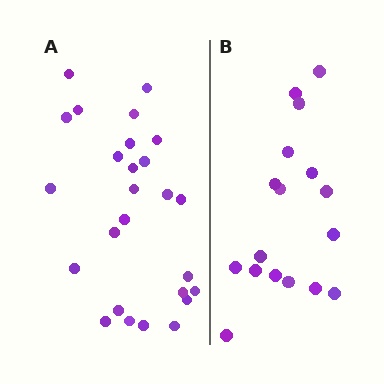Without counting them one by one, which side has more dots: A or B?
Region A (the left region) has more dots.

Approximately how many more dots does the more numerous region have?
Region A has roughly 8 or so more dots than region B.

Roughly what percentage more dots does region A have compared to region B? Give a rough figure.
About 55% more.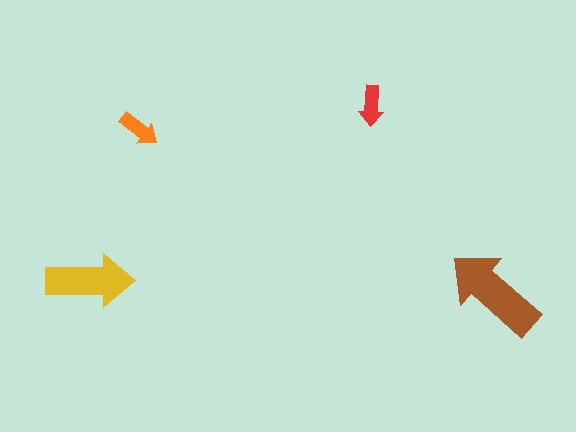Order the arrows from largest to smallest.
the brown one, the yellow one, the orange one, the red one.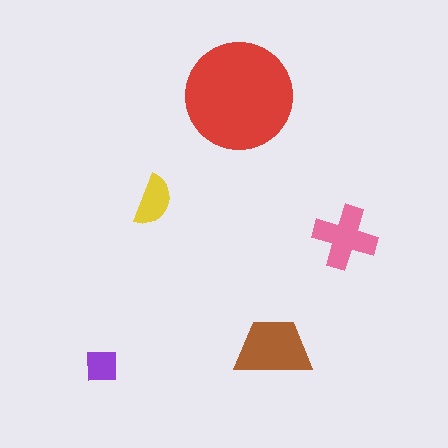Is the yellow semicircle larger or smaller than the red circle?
Smaller.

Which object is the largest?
The red circle.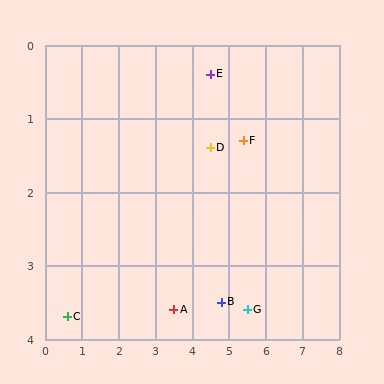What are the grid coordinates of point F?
Point F is at approximately (5.4, 1.3).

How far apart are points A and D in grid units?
Points A and D are about 2.4 grid units apart.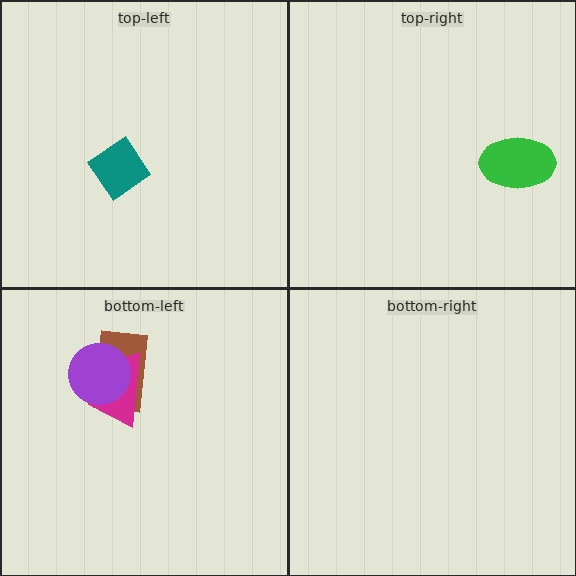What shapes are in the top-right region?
The green ellipse.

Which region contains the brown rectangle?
The bottom-left region.